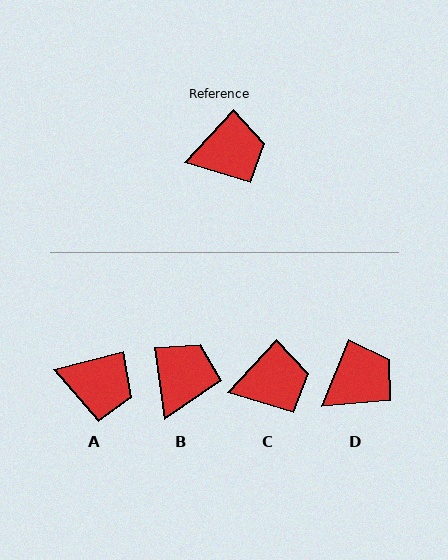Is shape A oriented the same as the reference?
No, it is off by about 33 degrees.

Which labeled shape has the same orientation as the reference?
C.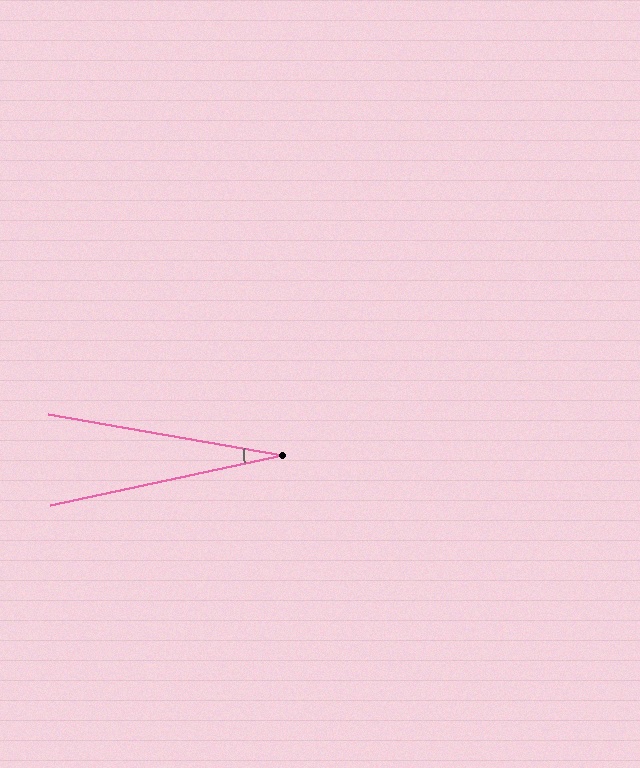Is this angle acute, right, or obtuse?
It is acute.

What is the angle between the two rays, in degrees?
Approximately 22 degrees.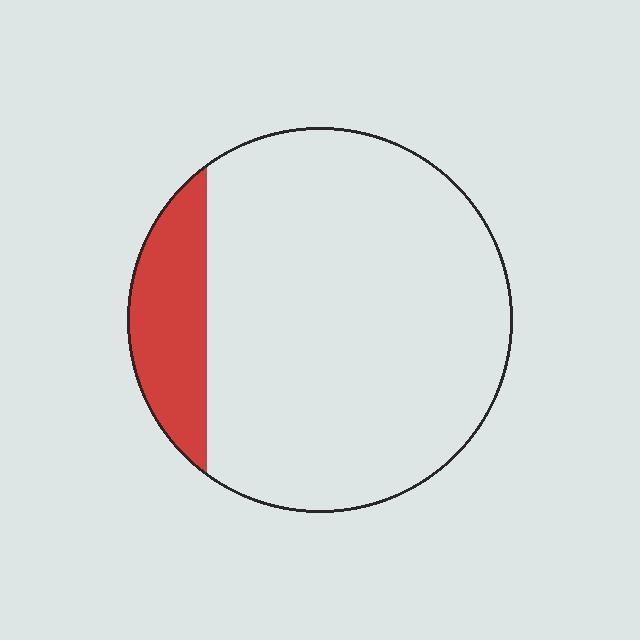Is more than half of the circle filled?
No.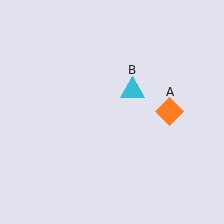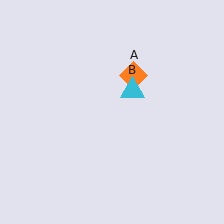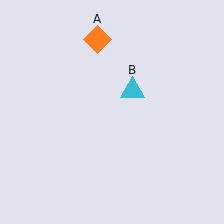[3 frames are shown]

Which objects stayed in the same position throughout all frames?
Cyan triangle (object B) remained stationary.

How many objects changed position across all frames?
1 object changed position: orange diamond (object A).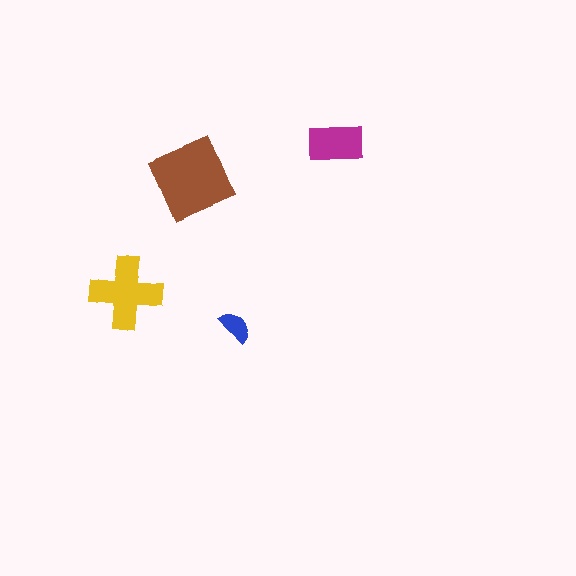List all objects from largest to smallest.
The brown square, the yellow cross, the magenta rectangle, the blue semicircle.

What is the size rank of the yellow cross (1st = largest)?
2nd.